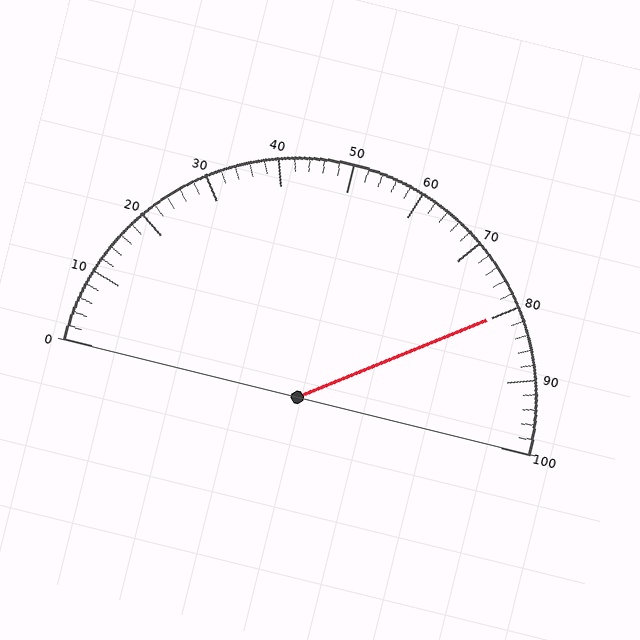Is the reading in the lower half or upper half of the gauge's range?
The reading is in the upper half of the range (0 to 100).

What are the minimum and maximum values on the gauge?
The gauge ranges from 0 to 100.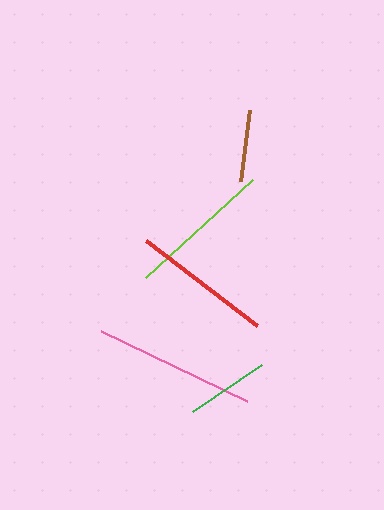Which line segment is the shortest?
The brown line is the shortest at approximately 72 pixels.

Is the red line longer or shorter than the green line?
The red line is longer than the green line.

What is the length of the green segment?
The green segment is approximately 84 pixels long.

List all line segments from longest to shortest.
From longest to shortest: pink, lime, red, green, brown.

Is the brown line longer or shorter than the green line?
The green line is longer than the brown line.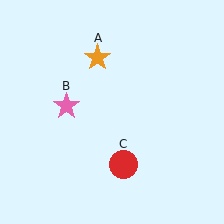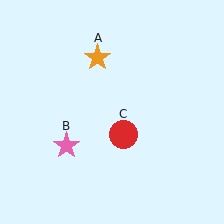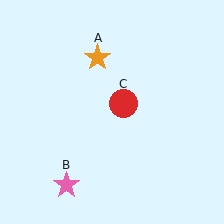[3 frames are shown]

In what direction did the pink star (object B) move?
The pink star (object B) moved down.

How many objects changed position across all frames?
2 objects changed position: pink star (object B), red circle (object C).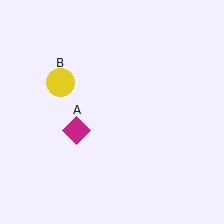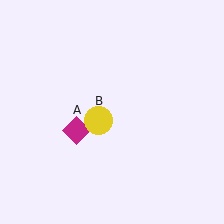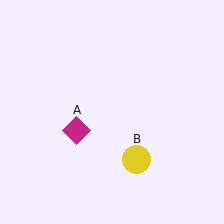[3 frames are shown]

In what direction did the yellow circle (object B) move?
The yellow circle (object B) moved down and to the right.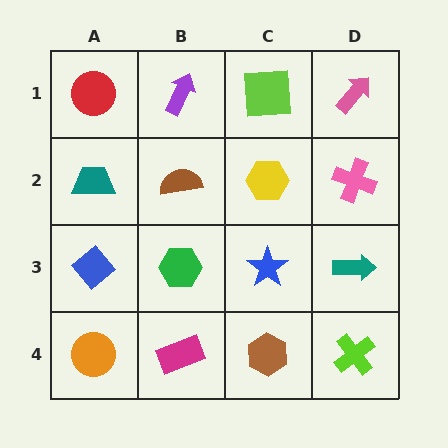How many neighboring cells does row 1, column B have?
3.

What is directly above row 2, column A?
A red circle.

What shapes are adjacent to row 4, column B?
A green hexagon (row 3, column B), an orange circle (row 4, column A), a brown hexagon (row 4, column C).